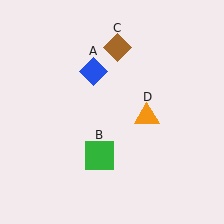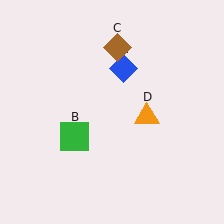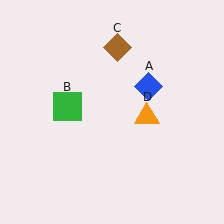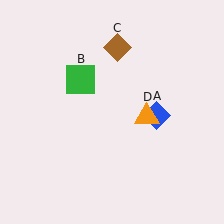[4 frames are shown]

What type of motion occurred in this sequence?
The blue diamond (object A), green square (object B) rotated clockwise around the center of the scene.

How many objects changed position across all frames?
2 objects changed position: blue diamond (object A), green square (object B).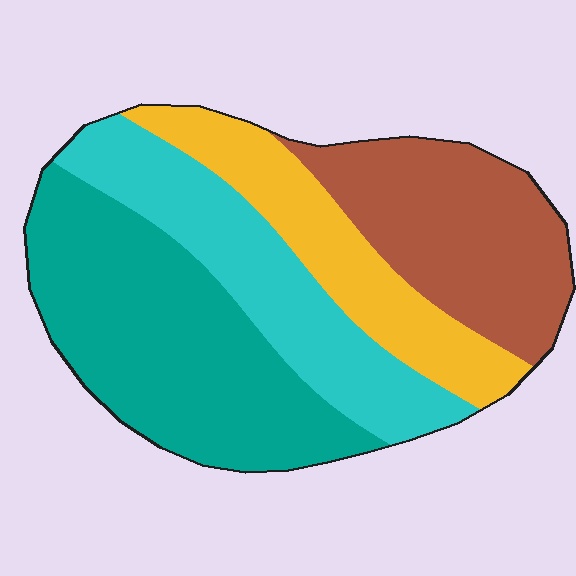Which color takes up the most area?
Teal, at roughly 35%.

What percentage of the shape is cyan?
Cyan covers 23% of the shape.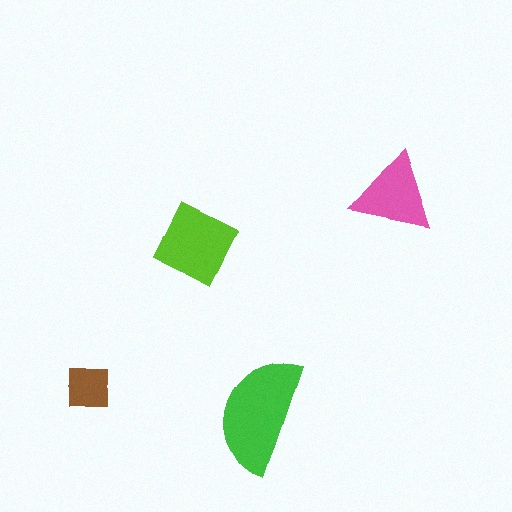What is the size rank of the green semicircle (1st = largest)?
1st.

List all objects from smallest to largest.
The brown square, the pink triangle, the lime diamond, the green semicircle.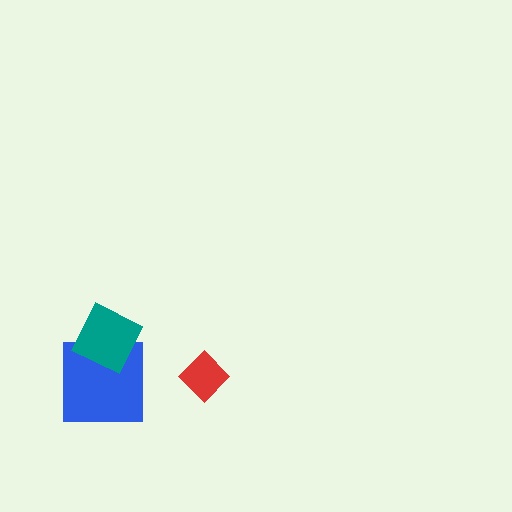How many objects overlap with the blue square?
1 object overlaps with the blue square.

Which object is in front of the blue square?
The teal diamond is in front of the blue square.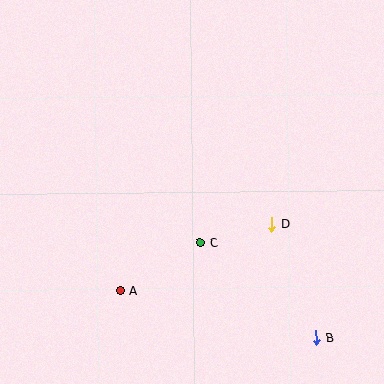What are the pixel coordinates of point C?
Point C is at (200, 243).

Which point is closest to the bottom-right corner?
Point B is closest to the bottom-right corner.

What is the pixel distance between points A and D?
The distance between A and D is 166 pixels.